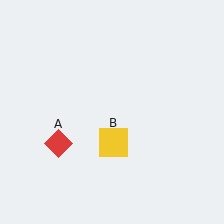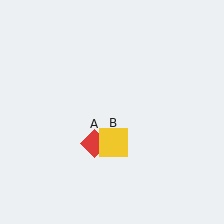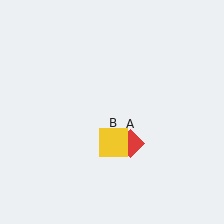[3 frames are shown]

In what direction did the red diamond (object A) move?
The red diamond (object A) moved right.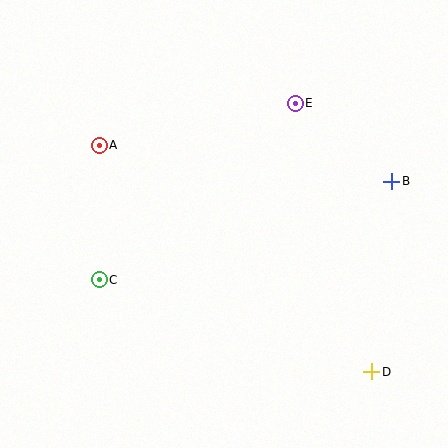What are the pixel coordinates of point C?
Point C is at (99, 280).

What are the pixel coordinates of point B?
Point B is at (392, 181).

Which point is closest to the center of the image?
Point C at (99, 280) is closest to the center.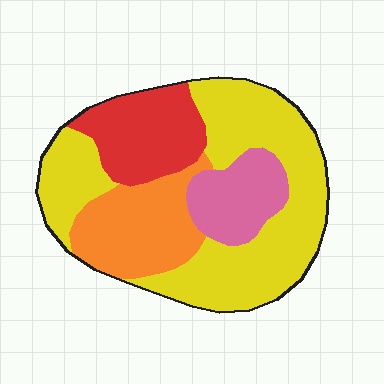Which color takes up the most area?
Yellow, at roughly 50%.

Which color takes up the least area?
Pink, at roughly 15%.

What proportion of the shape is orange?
Orange takes up about one fifth (1/5) of the shape.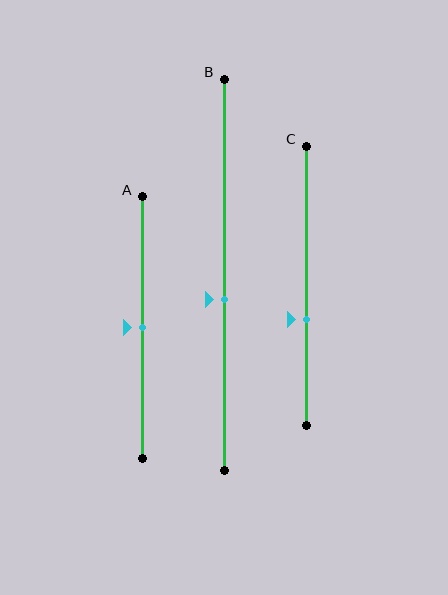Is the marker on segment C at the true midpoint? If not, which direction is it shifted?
No, the marker on segment C is shifted downward by about 12% of the segment length.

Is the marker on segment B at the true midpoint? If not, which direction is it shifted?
No, the marker on segment B is shifted downward by about 6% of the segment length.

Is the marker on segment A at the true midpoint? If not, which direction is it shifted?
Yes, the marker on segment A is at the true midpoint.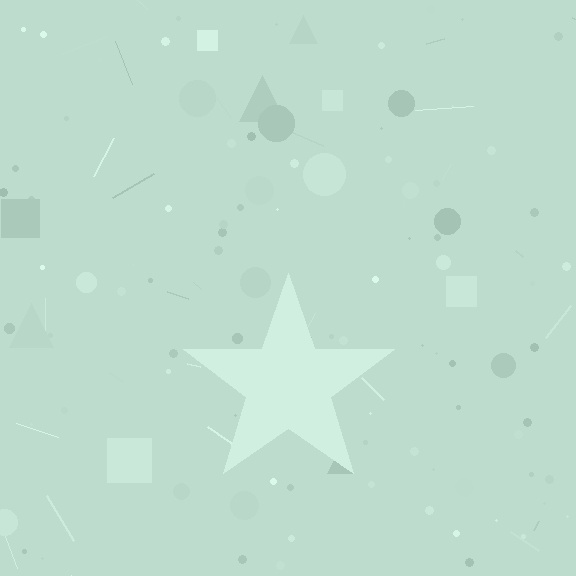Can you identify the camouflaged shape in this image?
The camouflaged shape is a star.